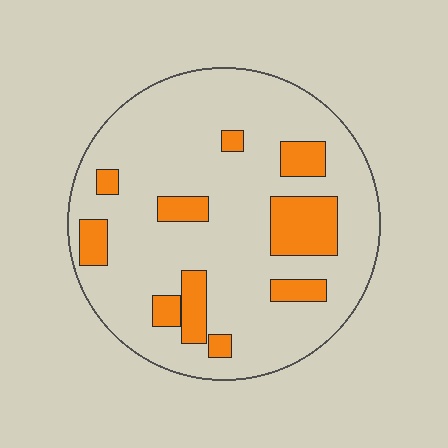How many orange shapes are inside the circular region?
10.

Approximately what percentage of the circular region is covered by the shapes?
Approximately 20%.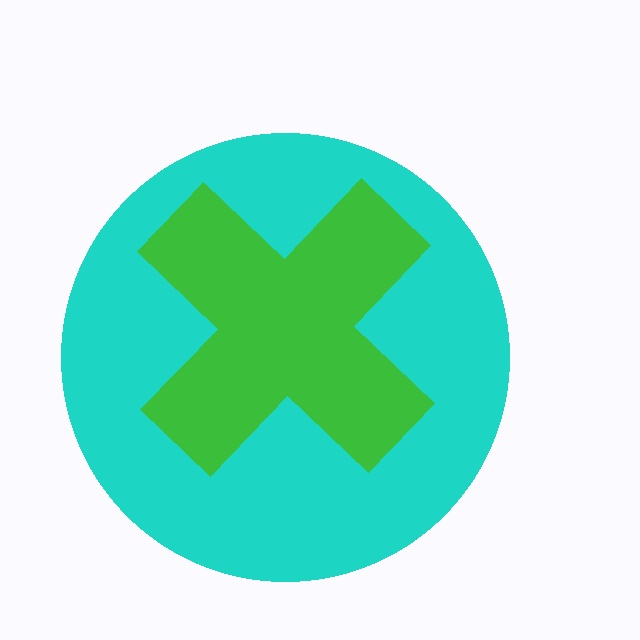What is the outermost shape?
The cyan circle.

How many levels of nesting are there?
2.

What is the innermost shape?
The green cross.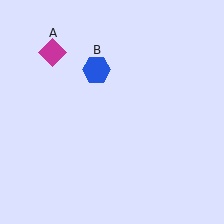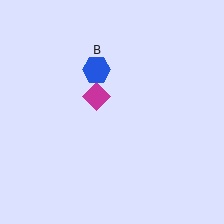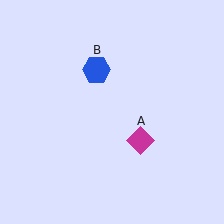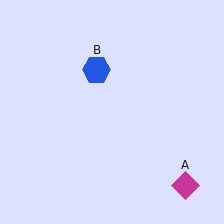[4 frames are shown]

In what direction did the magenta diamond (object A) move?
The magenta diamond (object A) moved down and to the right.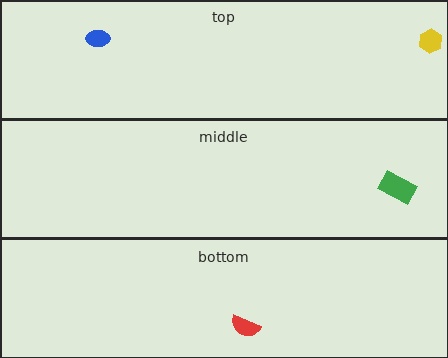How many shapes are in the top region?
2.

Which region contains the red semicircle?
The bottom region.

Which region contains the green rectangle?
The middle region.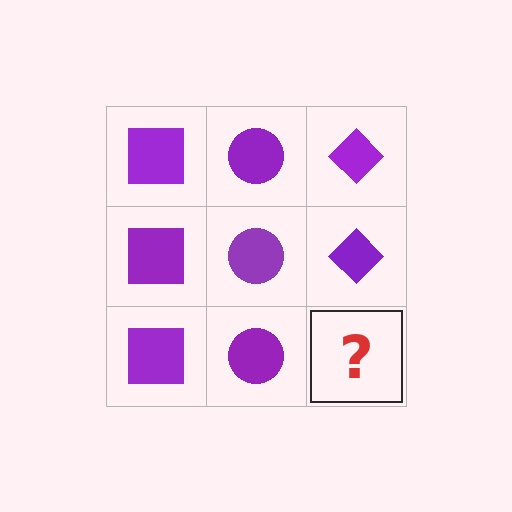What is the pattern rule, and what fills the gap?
The rule is that each column has a consistent shape. The gap should be filled with a purple diamond.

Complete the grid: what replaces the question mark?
The question mark should be replaced with a purple diamond.